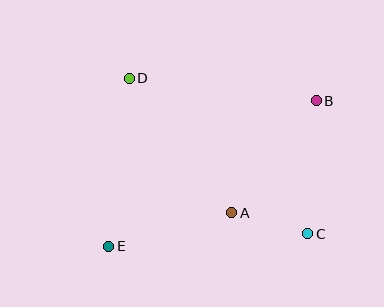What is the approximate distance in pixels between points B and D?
The distance between B and D is approximately 188 pixels.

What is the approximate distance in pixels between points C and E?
The distance between C and E is approximately 199 pixels.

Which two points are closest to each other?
Points A and C are closest to each other.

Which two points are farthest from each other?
Points B and E are farthest from each other.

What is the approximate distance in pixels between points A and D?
The distance between A and D is approximately 169 pixels.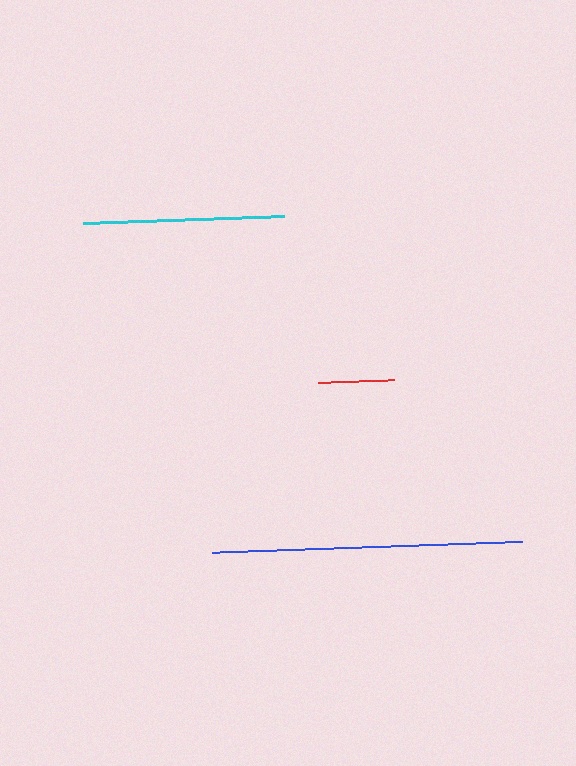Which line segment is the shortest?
The red line is the shortest at approximately 76 pixels.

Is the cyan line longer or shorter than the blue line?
The blue line is longer than the cyan line.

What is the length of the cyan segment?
The cyan segment is approximately 200 pixels long.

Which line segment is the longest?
The blue line is the longest at approximately 311 pixels.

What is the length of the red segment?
The red segment is approximately 76 pixels long.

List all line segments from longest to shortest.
From longest to shortest: blue, cyan, red.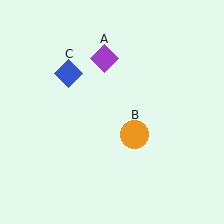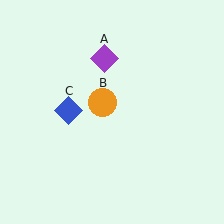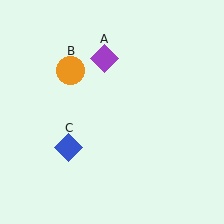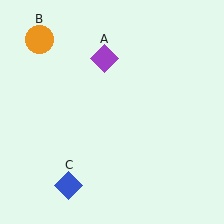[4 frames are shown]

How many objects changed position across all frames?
2 objects changed position: orange circle (object B), blue diamond (object C).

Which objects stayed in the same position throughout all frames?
Purple diamond (object A) remained stationary.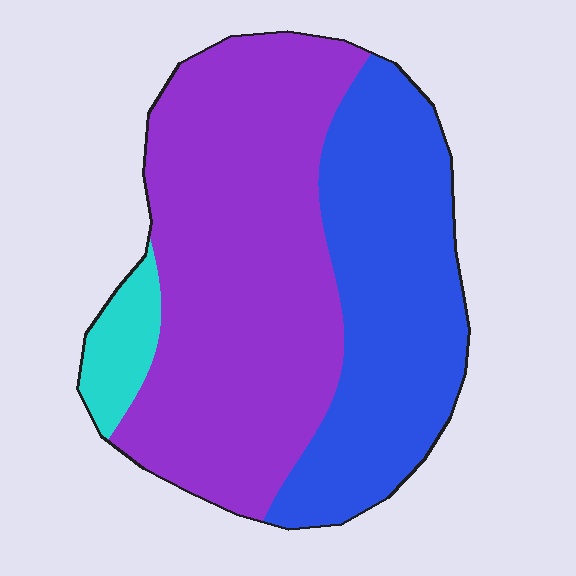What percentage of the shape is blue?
Blue takes up about three eighths (3/8) of the shape.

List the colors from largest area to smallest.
From largest to smallest: purple, blue, cyan.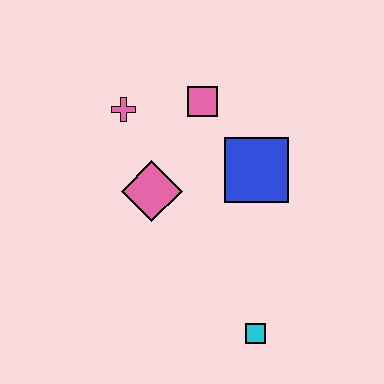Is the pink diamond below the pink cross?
Yes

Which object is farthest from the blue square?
The cyan square is farthest from the blue square.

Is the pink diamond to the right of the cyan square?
No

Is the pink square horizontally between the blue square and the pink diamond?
Yes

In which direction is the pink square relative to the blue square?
The pink square is above the blue square.